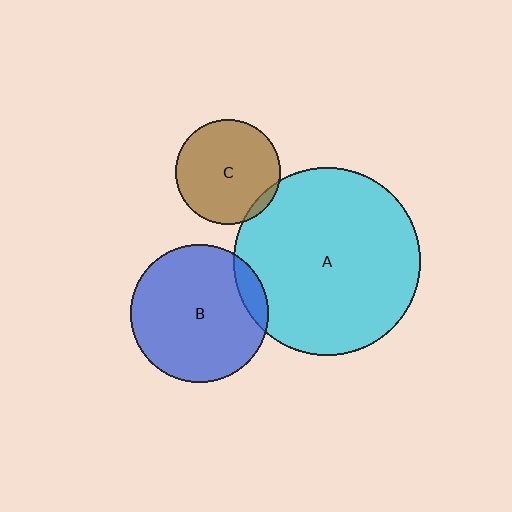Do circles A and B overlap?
Yes.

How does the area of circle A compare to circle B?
Approximately 1.9 times.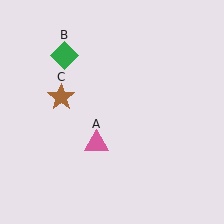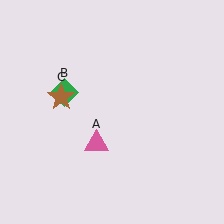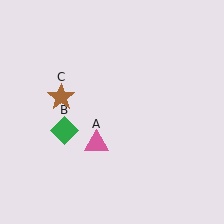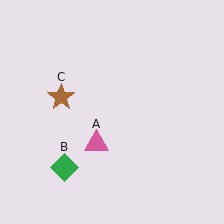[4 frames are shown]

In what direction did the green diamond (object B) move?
The green diamond (object B) moved down.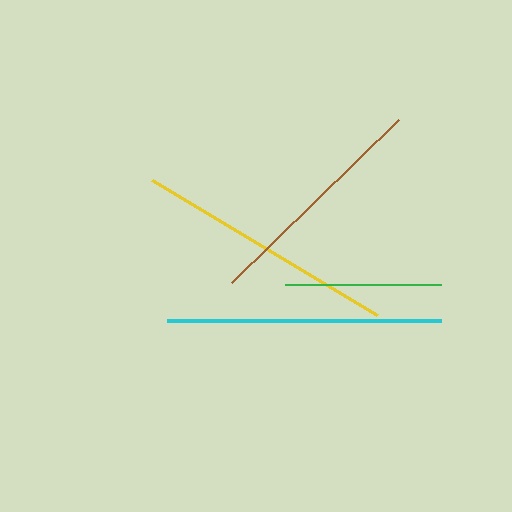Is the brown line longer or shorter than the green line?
The brown line is longer than the green line.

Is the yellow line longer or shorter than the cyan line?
The cyan line is longer than the yellow line.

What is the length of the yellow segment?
The yellow segment is approximately 263 pixels long.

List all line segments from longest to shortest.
From longest to shortest: cyan, yellow, brown, green.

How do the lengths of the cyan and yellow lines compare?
The cyan and yellow lines are approximately the same length.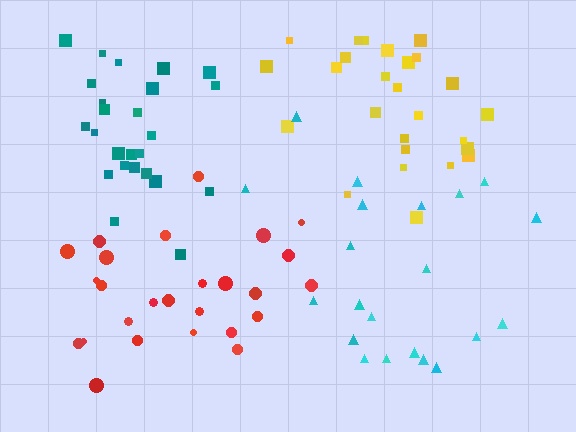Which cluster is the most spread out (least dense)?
Cyan.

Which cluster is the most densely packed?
Teal.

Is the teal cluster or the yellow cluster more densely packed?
Teal.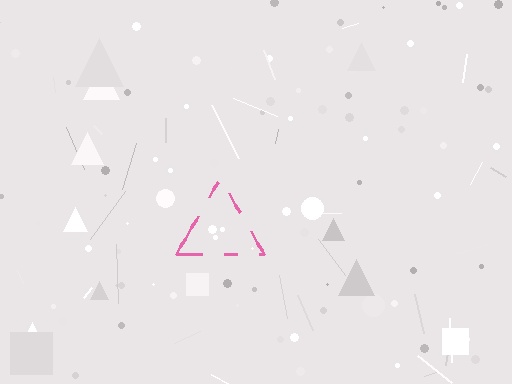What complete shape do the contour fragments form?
The contour fragments form a triangle.